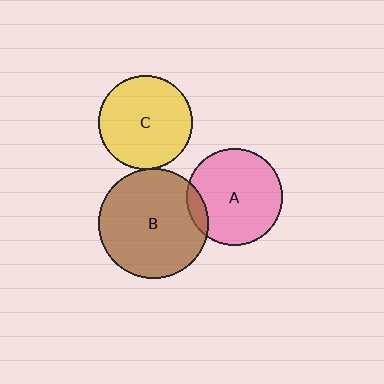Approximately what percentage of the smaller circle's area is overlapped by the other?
Approximately 10%.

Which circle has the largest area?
Circle B (brown).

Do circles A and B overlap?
Yes.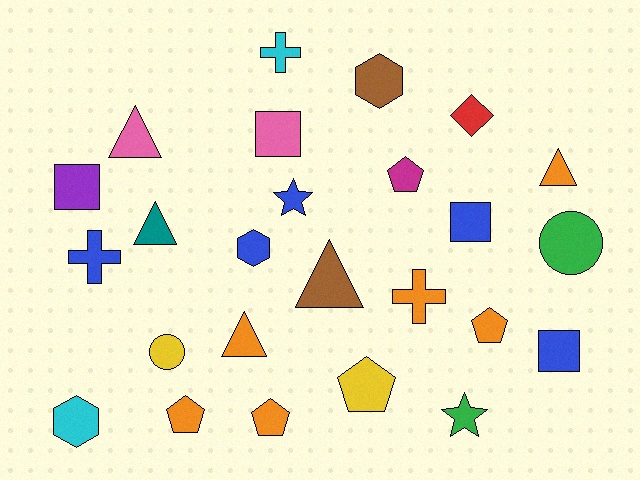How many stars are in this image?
There are 2 stars.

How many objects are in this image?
There are 25 objects.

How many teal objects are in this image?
There is 1 teal object.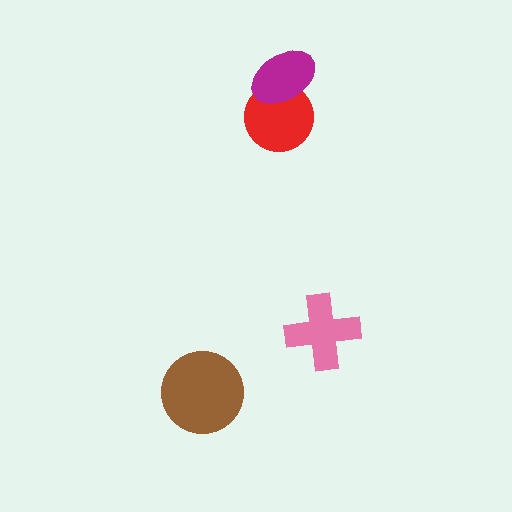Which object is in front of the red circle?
The magenta ellipse is in front of the red circle.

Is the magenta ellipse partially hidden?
No, no other shape covers it.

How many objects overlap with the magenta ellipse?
1 object overlaps with the magenta ellipse.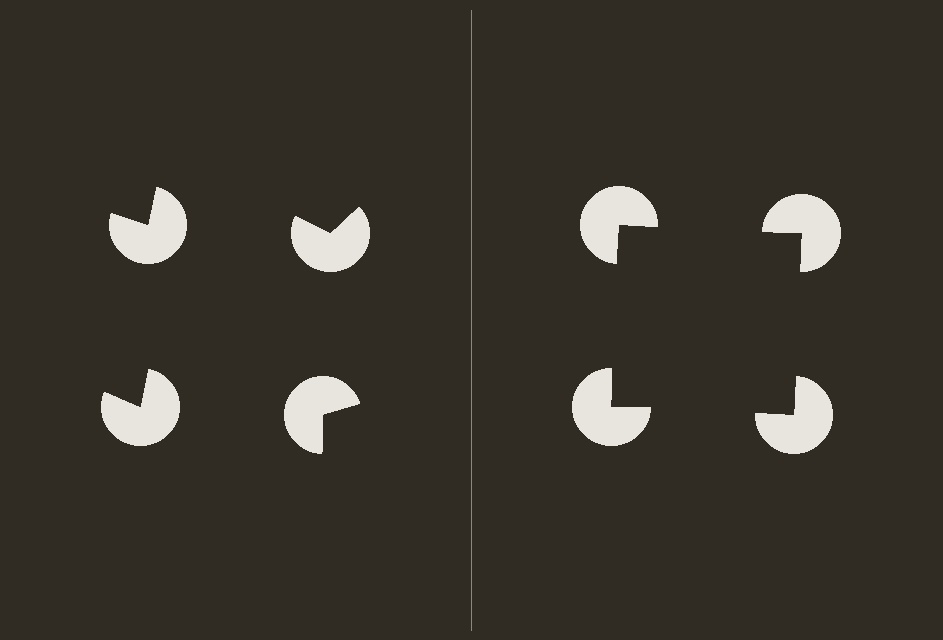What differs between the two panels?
The pac-man discs are positioned identically on both sides; only the wedge orientations differ. On the right they align to a square; on the left they are misaligned.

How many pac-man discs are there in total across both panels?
8 — 4 on each side.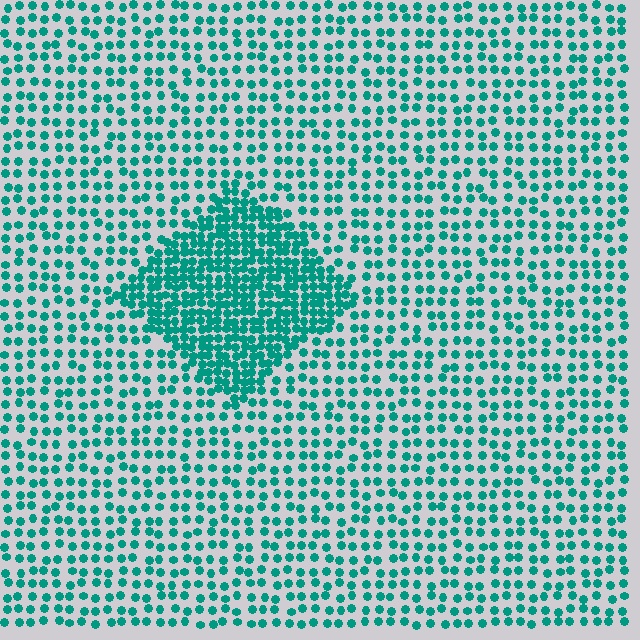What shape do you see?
I see a diamond.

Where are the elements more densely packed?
The elements are more densely packed inside the diamond boundary.